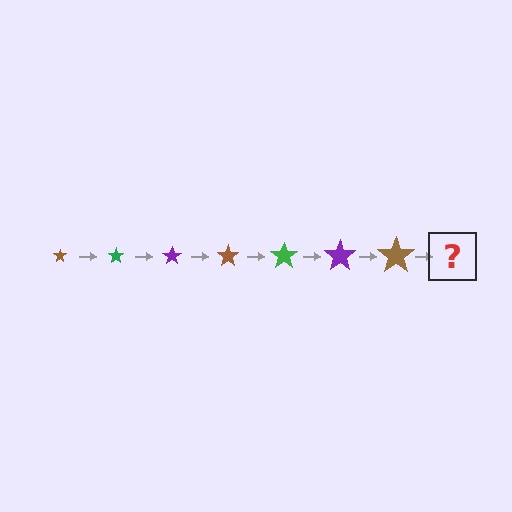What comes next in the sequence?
The next element should be a green star, larger than the previous one.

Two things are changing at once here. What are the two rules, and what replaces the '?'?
The two rules are that the star grows larger each step and the color cycles through brown, green, and purple. The '?' should be a green star, larger than the previous one.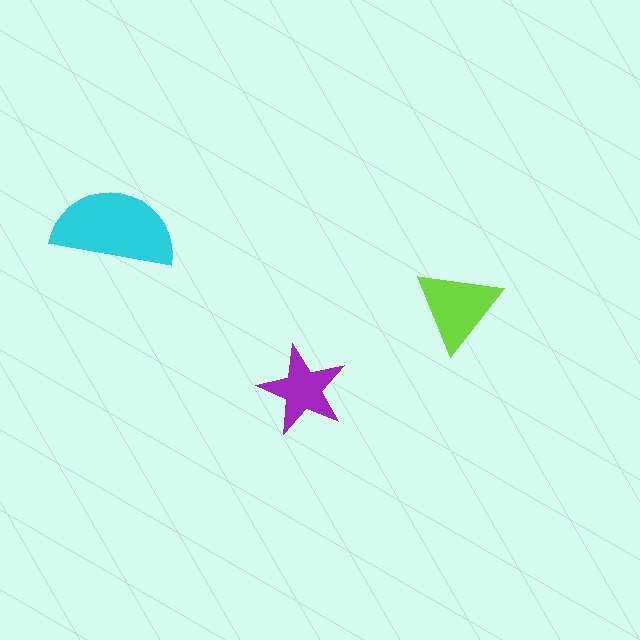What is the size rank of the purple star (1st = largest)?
3rd.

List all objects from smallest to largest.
The purple star, the lime triangle, the cyan semicircle.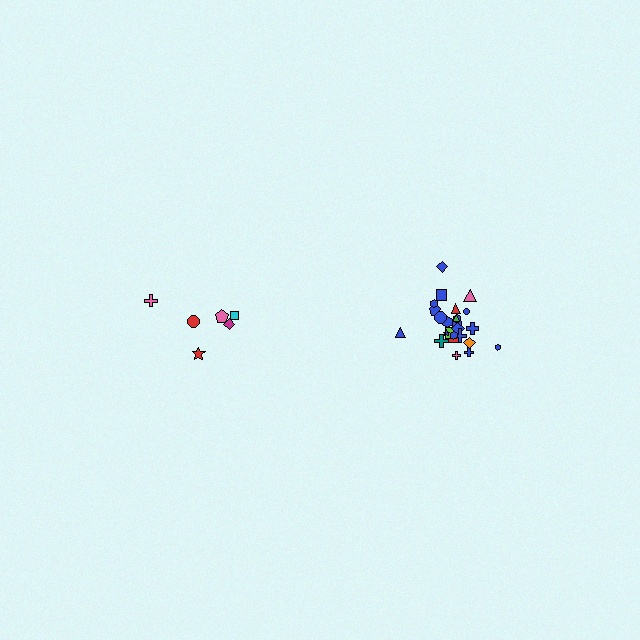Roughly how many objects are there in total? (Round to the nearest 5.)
Roughly 30 objects in total.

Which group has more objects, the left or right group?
The right group.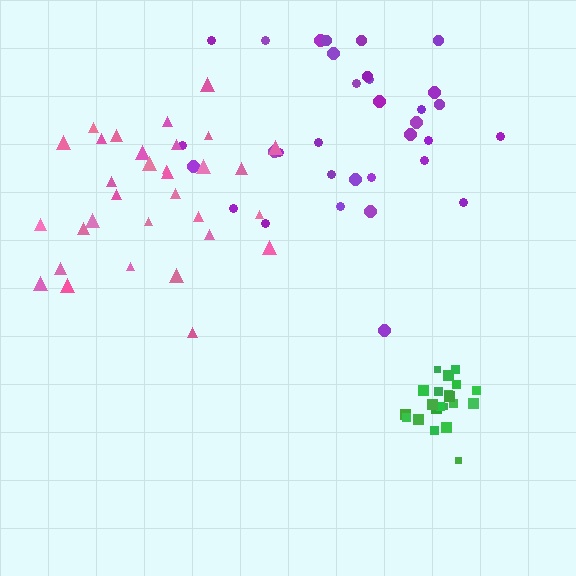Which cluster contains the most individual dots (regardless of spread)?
Purple (33).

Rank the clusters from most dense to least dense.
green, pink, purple.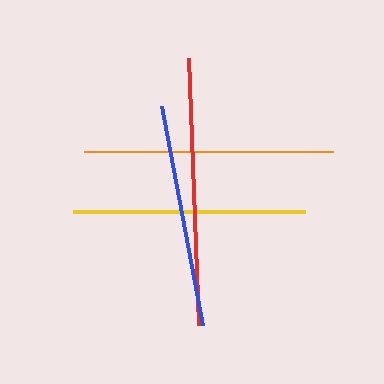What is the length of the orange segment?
The orange segment is approximately 249 pixels long.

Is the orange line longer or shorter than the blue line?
The orange line is longer than the blue line.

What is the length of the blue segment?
The blue segment is approximately 223 pixels long.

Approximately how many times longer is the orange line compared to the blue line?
The orange line is approximately 1.1 times the length of the blue line.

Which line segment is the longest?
The red line is the longest at approximately 268 pixels.